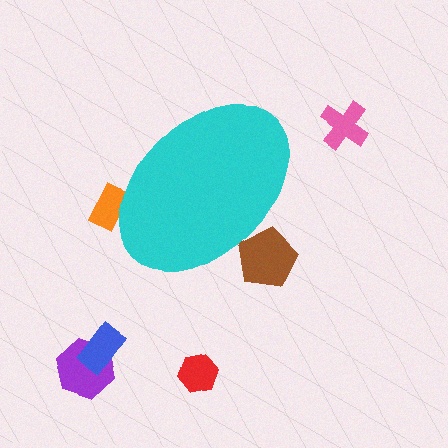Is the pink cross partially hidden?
No, the pink cross is fully visible.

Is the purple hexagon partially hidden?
No, the purple hexagon is fully visible.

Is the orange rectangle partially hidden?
Yes, the orange rectangle is partially hidden behind the cyan ellipse.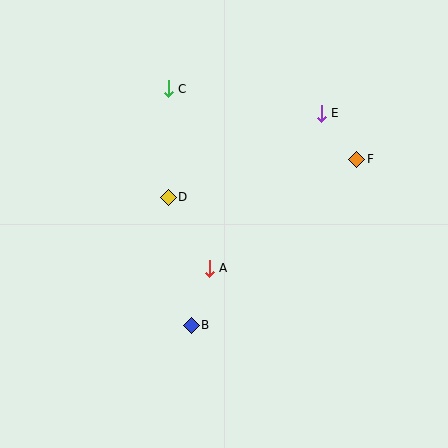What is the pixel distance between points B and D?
The distance between B and D is 130 pixels.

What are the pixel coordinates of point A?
Point A is at (209, 268).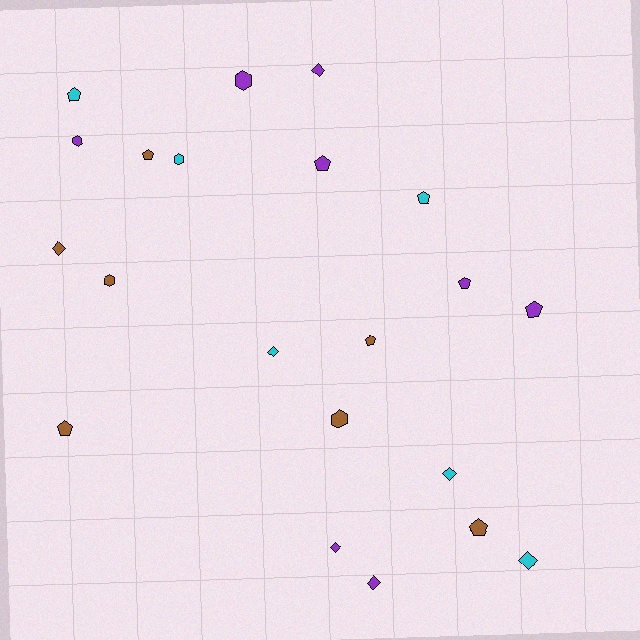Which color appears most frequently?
Purple, with 8 objects.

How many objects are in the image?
There are 21 objects.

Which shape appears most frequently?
Pentagon, with 9 objects.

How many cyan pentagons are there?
There are 2 cyan pentagons.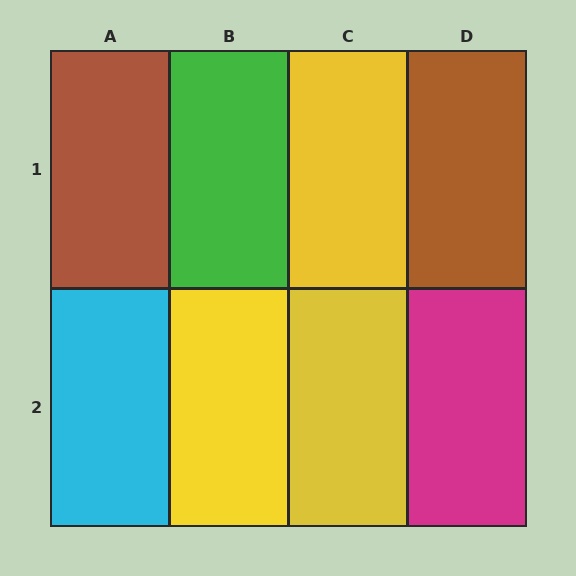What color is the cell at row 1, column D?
Brown.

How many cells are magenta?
1 cell is magenta.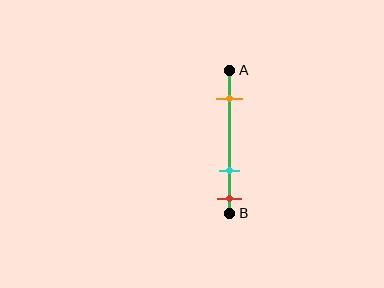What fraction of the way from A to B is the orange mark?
The orange mark is approximately 20% (0.2) of the way from A to B.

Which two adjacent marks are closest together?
The cyan and red marks are the closest adjacent pair.